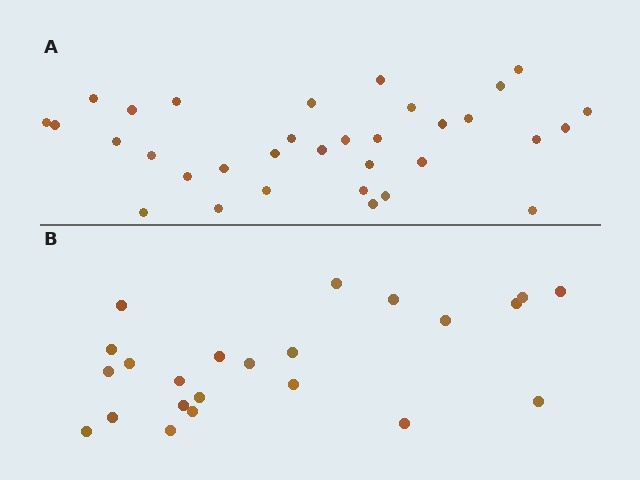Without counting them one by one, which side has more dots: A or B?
Region A (the top region) has more dots.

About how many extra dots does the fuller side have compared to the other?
Region A has roughly 10 or so more dots than region B.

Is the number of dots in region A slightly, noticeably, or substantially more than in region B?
Region A has noticeably more, but not dramatically so. The ratio is roughly 1.4 to 1.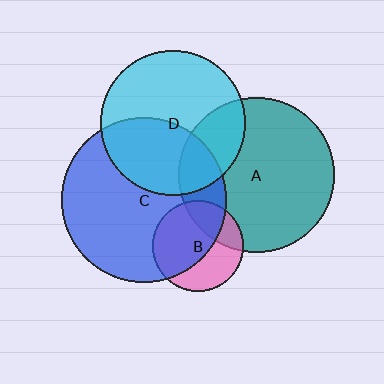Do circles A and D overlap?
Yes.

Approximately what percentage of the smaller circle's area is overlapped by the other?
Approximately 25%.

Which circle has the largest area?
Circle C (blue).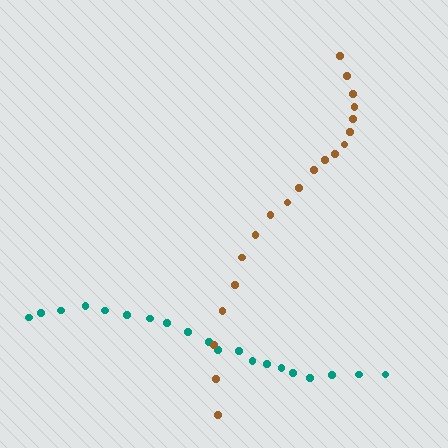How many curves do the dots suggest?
There are 2 distinct paths.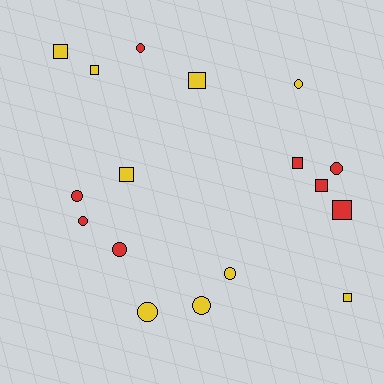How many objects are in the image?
There are 17 objects.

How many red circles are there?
There are 5 red circles.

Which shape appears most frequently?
Circle, with 9 objects.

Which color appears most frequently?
Yellow, with 9 objects.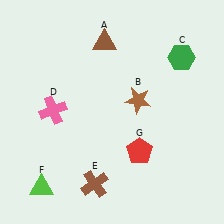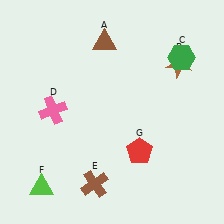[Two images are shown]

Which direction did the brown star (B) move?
The brown star (B) moved right.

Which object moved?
The brown star (B) moved right.